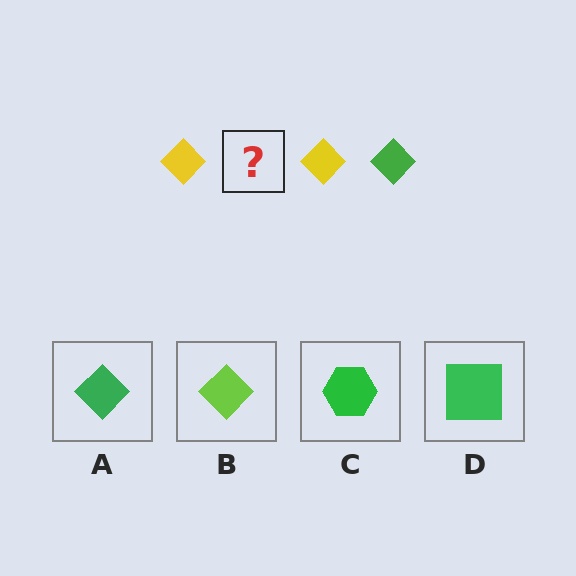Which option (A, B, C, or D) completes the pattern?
A.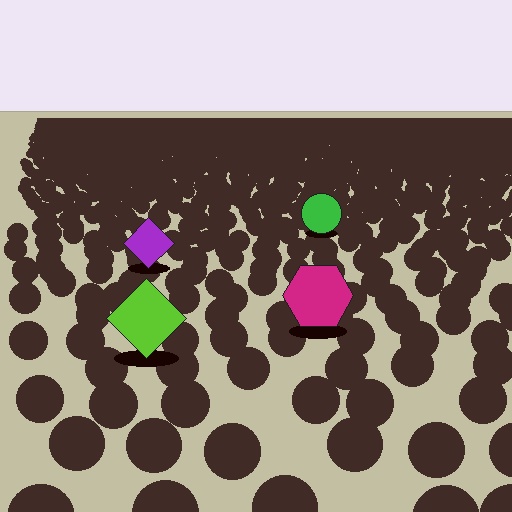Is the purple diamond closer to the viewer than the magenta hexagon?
No. The magenta hexagon is closer — you can tell from the texture gradient: the ground texture is coarser near it.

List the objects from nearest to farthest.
From nearest to farthest: the lime diamond, the magenta hexagon, the purple diamond, the green circle.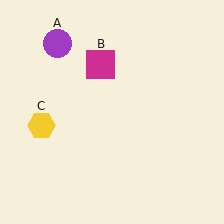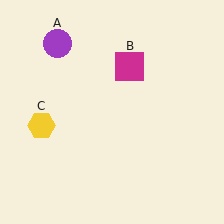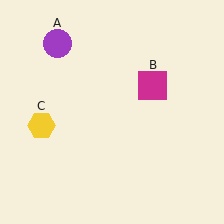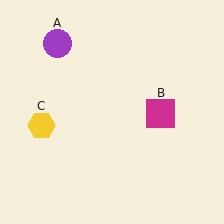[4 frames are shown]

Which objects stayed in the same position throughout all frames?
Purple circle (object A) and yellow hexagon (object C) remained stationary.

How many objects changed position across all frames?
1 object changed position: magenta square (object B).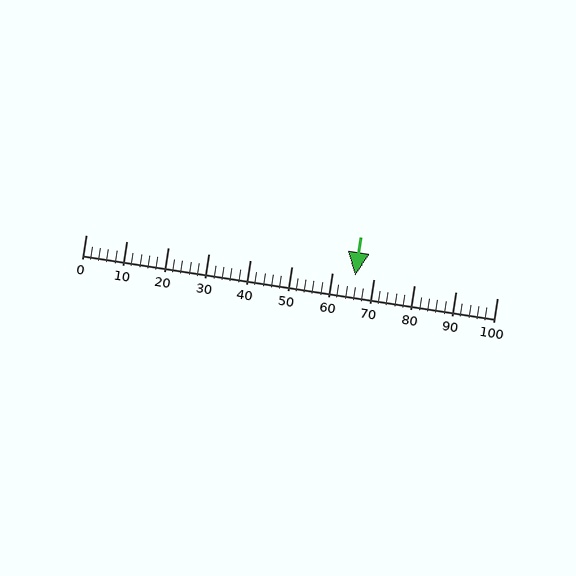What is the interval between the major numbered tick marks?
The major tick marks are spaced 10 units apart.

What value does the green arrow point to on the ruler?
The green arrow points to approximately 66.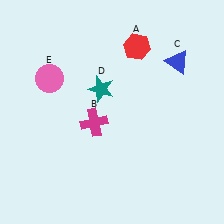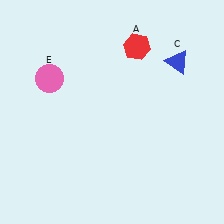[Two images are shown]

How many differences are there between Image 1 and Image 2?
There are 2 differences between the two images.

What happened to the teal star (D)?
The teal star (D) was removed in Image 2. It was in the top-left area of Image 1.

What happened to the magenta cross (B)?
The magenta cross (B) was removed in Image 2. It was in the bottom-left area of Image 1.